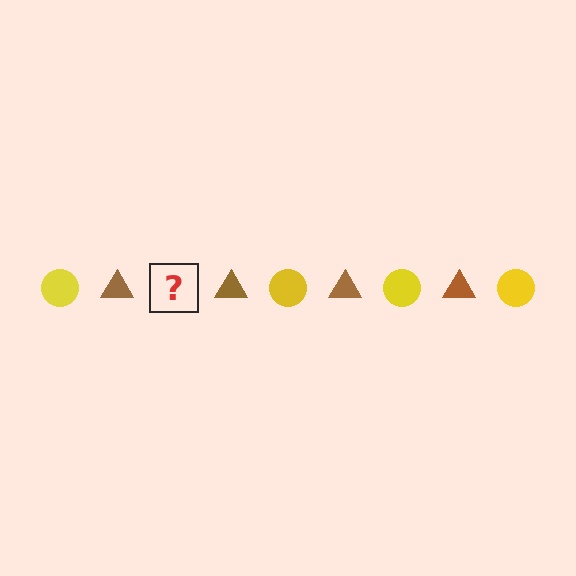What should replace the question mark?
The question mark should be replaced with a yellow circle.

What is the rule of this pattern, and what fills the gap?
The rule is that the pattern alternates between yellow circle and brown triangle. The gap should be filled with a yellow circle.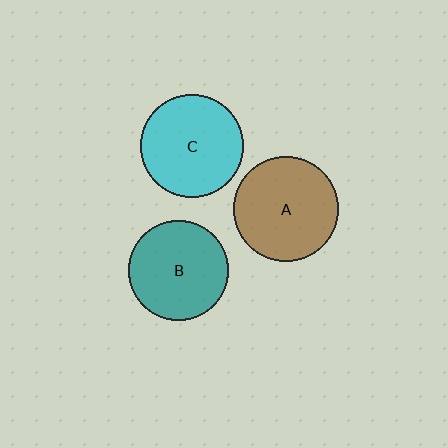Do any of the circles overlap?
No, none of the circles overlap.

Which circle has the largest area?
Circle A (brown).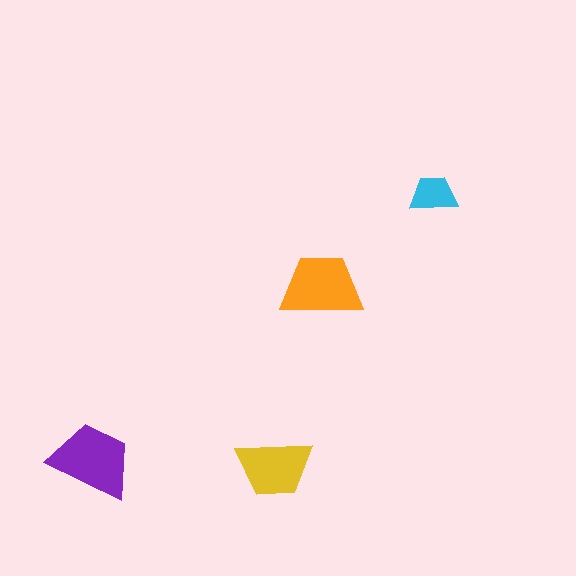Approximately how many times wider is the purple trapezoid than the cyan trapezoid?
About 2 times wider.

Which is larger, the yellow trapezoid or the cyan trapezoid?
The yellow one.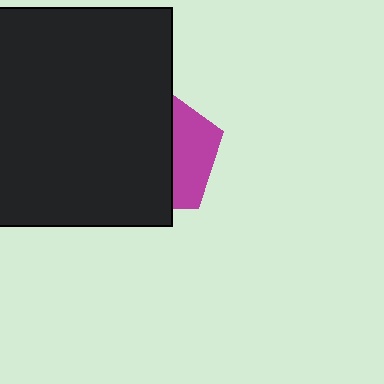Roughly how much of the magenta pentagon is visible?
A small part of it is visible (roughly 34%).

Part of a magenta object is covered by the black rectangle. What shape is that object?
It is a pentagon.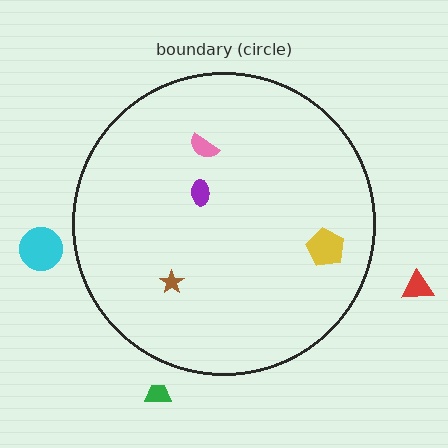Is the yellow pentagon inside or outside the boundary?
Inside.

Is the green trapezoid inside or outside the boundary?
Outside.